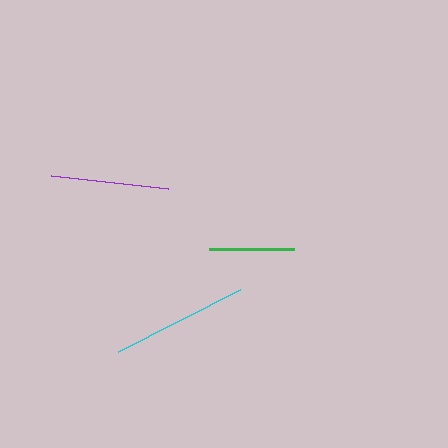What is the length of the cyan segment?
The cyan segment is approximately 137 pixels long.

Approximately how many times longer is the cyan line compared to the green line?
The cyan line is approximately 1.6 times the length of the green line.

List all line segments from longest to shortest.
From longest to shortest: cyan, purple, green.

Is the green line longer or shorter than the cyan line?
The cyan line is longer than the green line.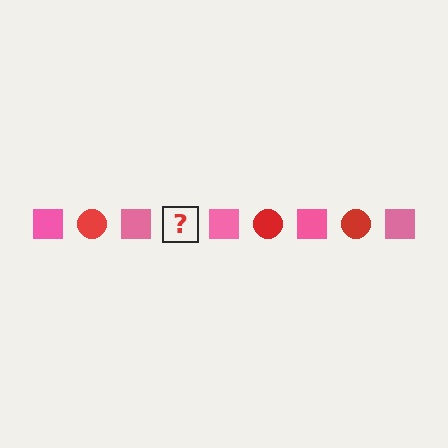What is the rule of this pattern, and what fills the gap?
The rule is that the pattern alternates between pink square and red circle. The gap should be filled with a red circle.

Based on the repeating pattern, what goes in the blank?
The blank should be a red circle.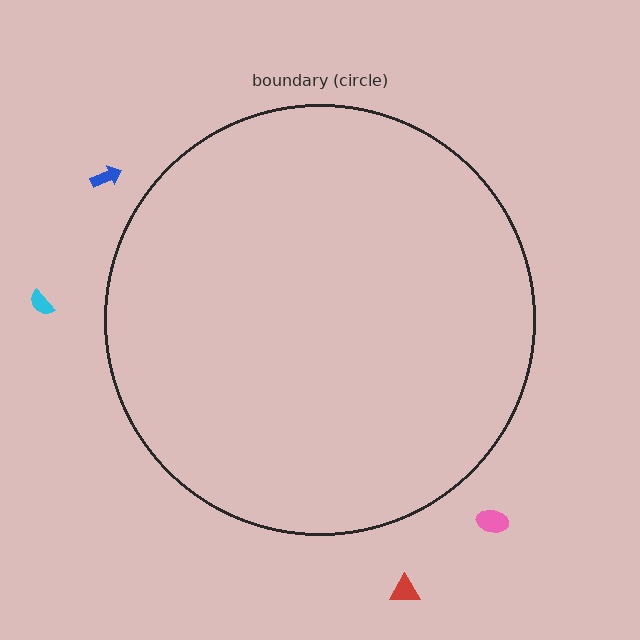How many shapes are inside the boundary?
0 inside, 4 outside.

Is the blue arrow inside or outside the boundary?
Outside.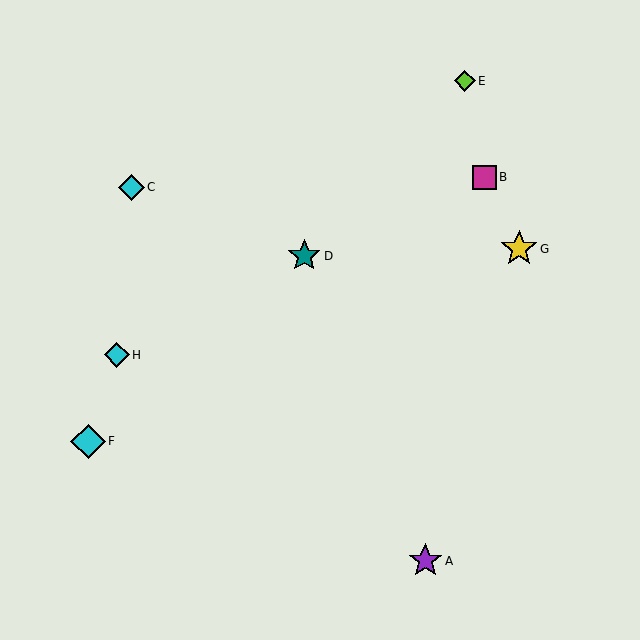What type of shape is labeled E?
Shape E is a lime diamond.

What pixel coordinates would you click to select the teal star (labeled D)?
Click at (304, 256) to select the teal star D.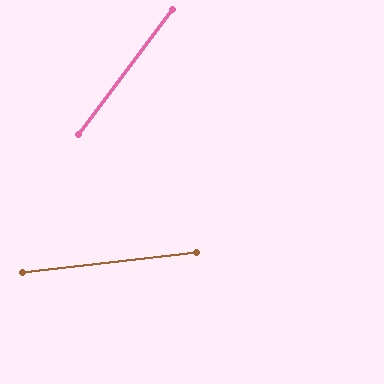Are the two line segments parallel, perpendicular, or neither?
Neither parallel nor perpendicular — they differ by about 47°.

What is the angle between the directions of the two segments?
Approximately 47 degrees.